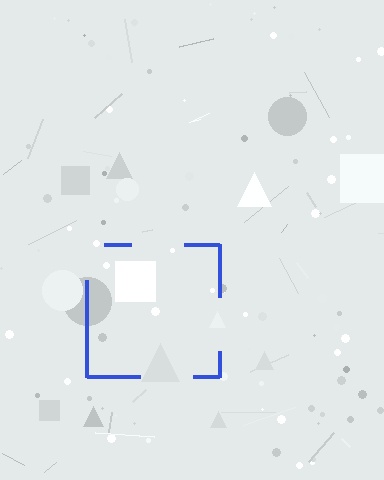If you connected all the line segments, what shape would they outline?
They would outline a square.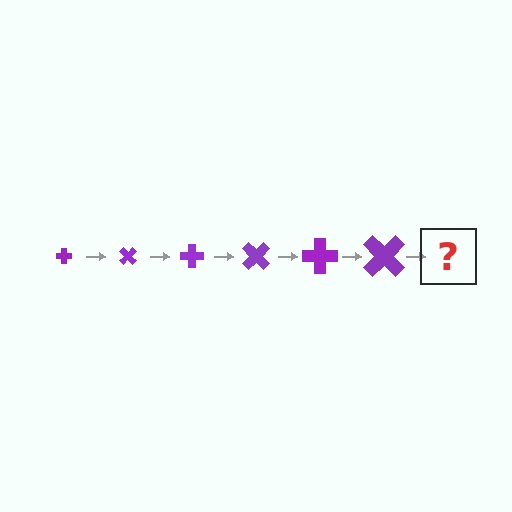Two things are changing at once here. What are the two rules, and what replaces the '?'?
The two rules are that the cross grows larger each step and it rotates 45 degrees each step. The '?' should be a cross, larger than the previous one and rotated 270 degrees from the start.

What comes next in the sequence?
The next element should be a cross, larger than the previous one and rotated 270 degrees from the start.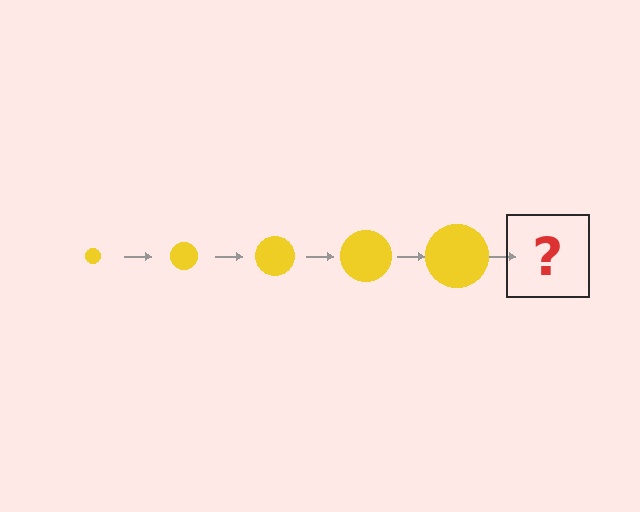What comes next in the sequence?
The next element should be a yellow circle, larger than the previous one.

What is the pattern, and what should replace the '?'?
The pattern is that the circle gets progressively larger each step. The '?' should be a yellow circle, larger than the previous one.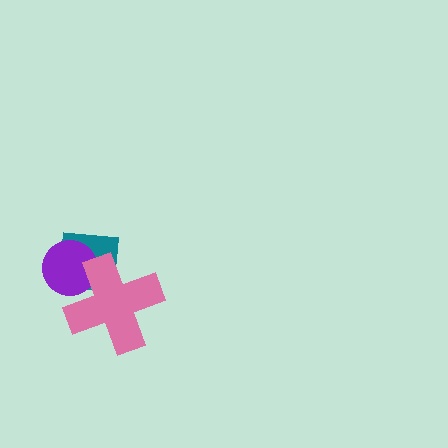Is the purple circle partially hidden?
Yes, it is partially covered by another shape.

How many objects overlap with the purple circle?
2 objects overlap with the purple circle.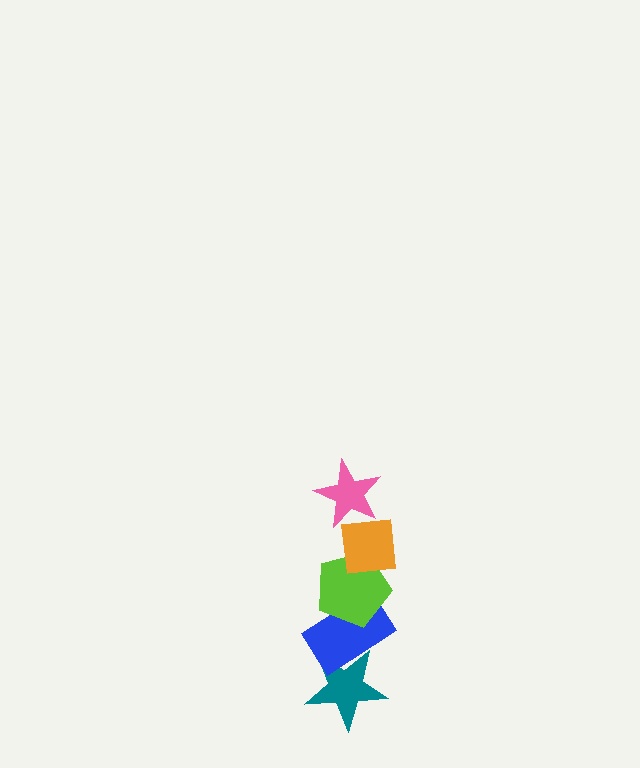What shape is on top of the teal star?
The blue rectangle is on top of the teal star.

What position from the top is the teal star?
The teal star is 5th from the top.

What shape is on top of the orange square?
The pink star is on top of the orange square.